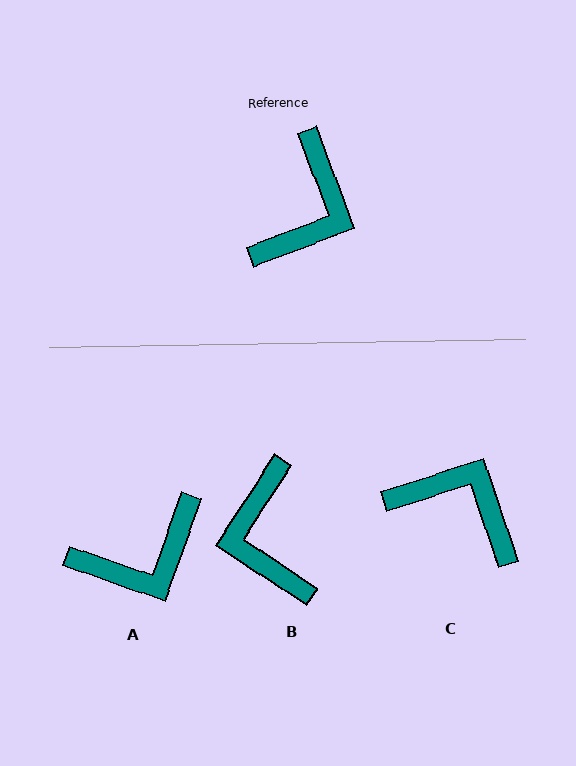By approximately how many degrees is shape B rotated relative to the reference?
Approximately 144 degrees clockwise.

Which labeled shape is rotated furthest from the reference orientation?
B, about 144 degrees away.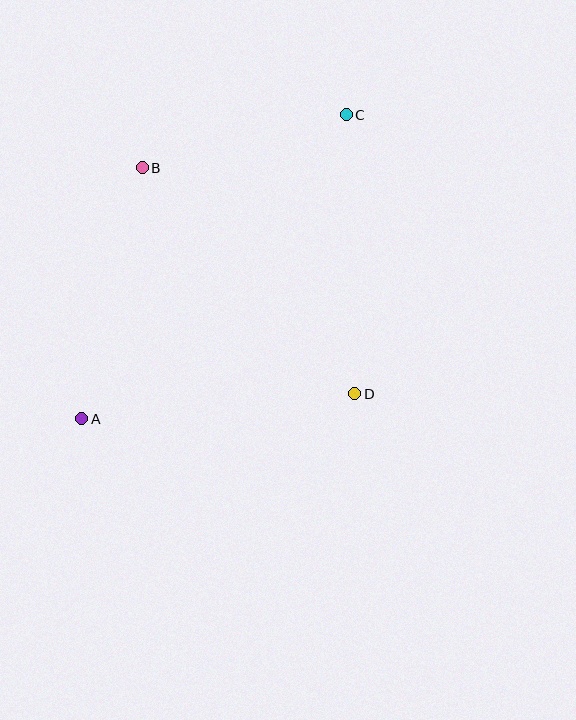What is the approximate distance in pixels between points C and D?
The distance between C and D is approximately 279 pixels.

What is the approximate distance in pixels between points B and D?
The distance between B and D is approximately 310 pixels.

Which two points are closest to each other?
Points B and C are closest to each other.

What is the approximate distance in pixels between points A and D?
The distance between A and D is approximately 274 pixels.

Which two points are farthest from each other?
Points A and C are farthest from each other.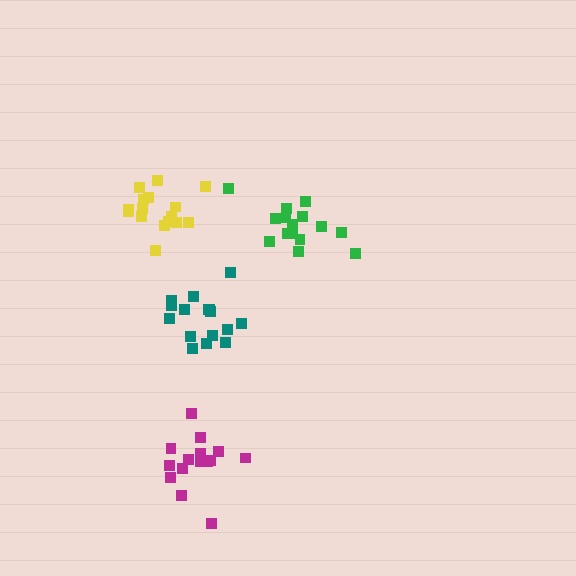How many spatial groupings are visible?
There are 4 spatial groupings.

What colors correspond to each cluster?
The clusters are colored: green, teal, magenta, yellow.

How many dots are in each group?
Group 1: 16 dots, Group 2: 16 dots, Group 3: 16 dots, Group 4: 16 dots (64 total).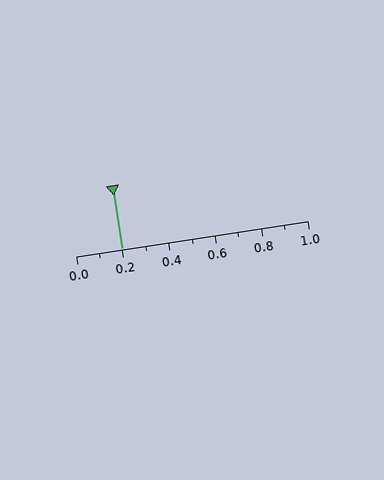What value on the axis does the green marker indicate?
The marker indicates approximately 0.2.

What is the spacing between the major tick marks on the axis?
The major ticks are spaced 0.2 apart.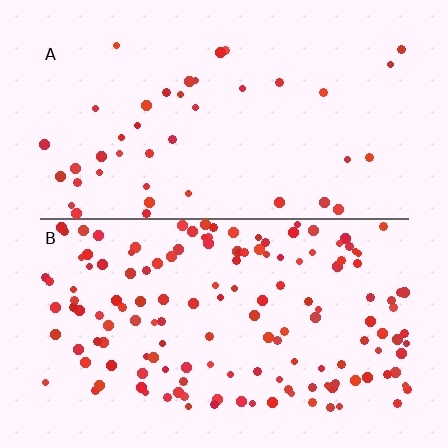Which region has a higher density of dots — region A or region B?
B (the bottom).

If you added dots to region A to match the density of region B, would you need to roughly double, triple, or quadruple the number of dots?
Approximately quadruple.